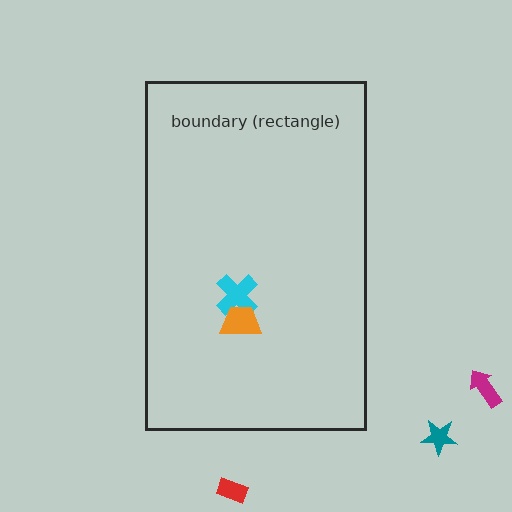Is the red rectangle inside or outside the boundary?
Outside.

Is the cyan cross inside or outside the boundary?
Inside.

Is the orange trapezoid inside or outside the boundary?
Inside.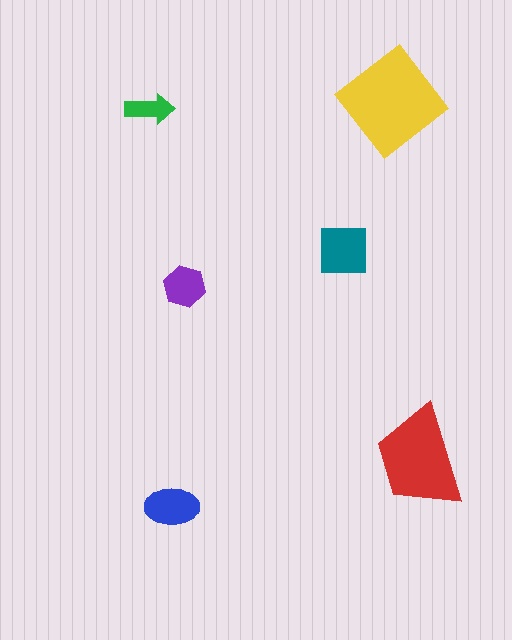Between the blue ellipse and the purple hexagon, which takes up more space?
The blue ellipse.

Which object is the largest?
The yellow diamond.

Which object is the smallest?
The green arrow.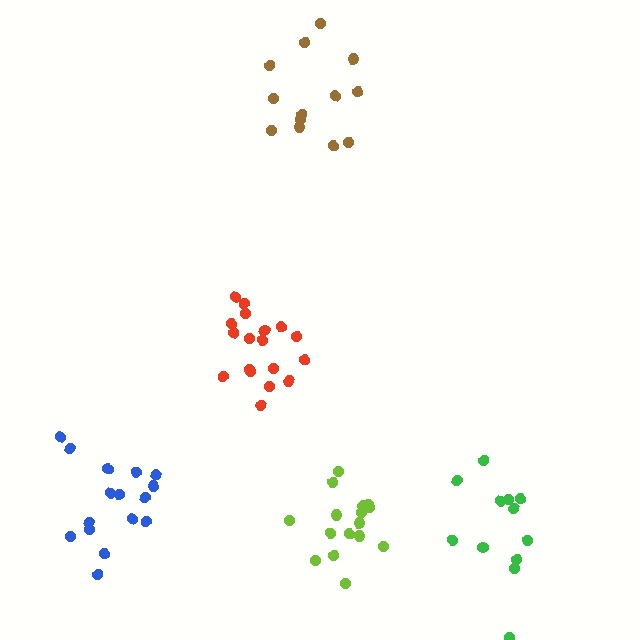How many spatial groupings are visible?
There are 5 spatial groupings.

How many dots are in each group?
Group 1: 13 dots, Group 2: 18 dots, Group 3: 12 dots, Group 4: 16 dots, Group 5: 16 dots (75 total).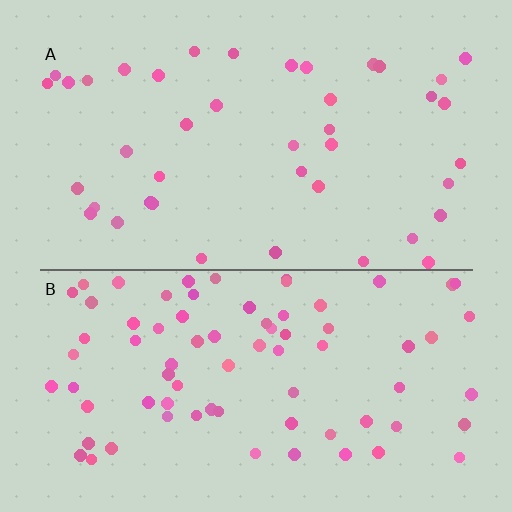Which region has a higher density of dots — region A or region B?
B (the bottom).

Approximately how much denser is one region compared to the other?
Approximately 1.8× — region B over region A.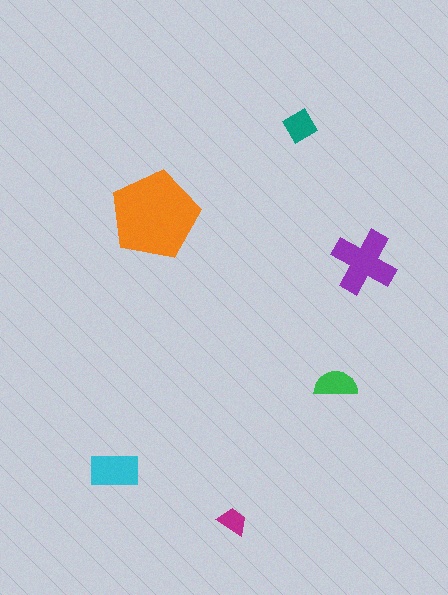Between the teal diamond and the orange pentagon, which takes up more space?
The orange pentagon.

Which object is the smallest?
The magenta trapezoid.